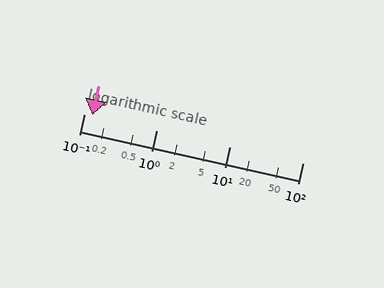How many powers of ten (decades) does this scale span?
The scale spans 3 decades, from 0.1 to 100.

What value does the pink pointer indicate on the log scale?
The pointer indicates approximately 0.13.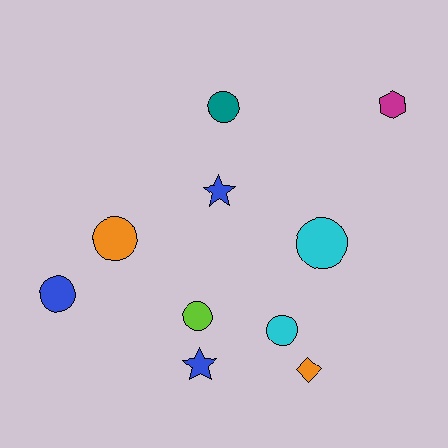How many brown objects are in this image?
There are no brown objects.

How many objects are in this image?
There are 10 objects.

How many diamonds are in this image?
There is 1 diamond.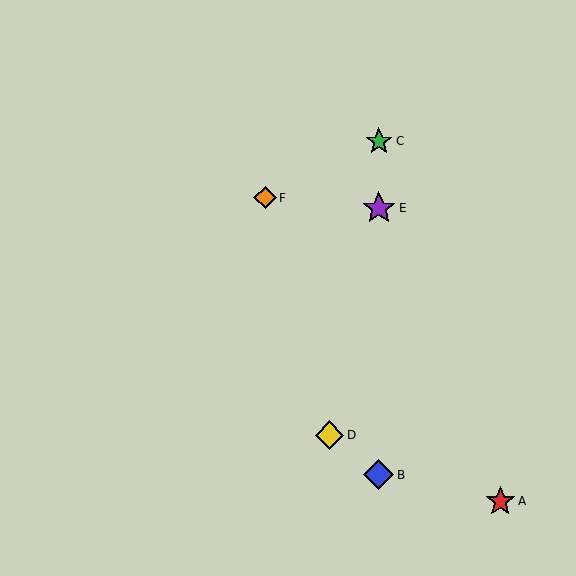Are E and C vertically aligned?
Yes, both are at x≈379.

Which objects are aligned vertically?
Objects B, C, E are aligned vertically.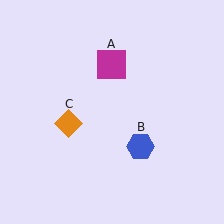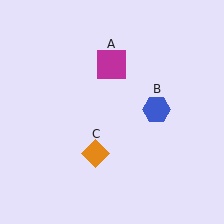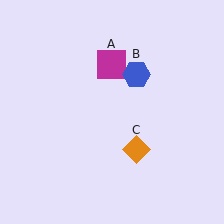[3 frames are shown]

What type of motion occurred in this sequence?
The blue hexagon (object B), orange diamond (object C) rotated counterclockwise around the center of the scene.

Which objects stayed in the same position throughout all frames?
Magenta square (object A) remained stationary.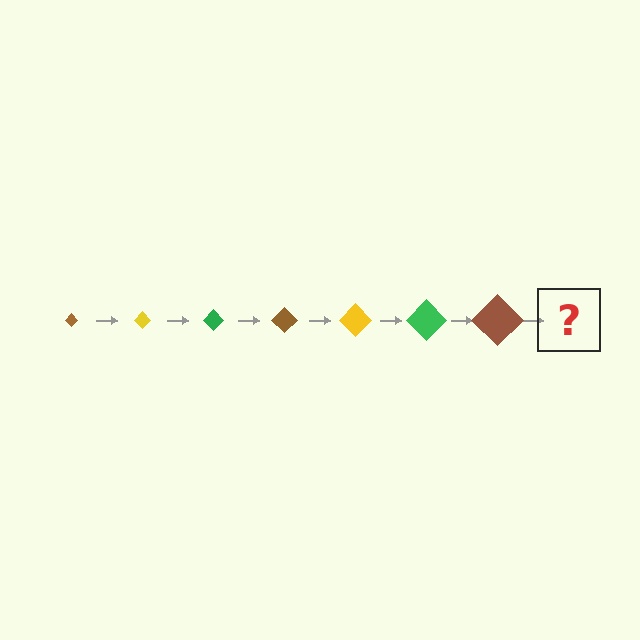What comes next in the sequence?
The next element should be a yellow diamond, larger than the previous one.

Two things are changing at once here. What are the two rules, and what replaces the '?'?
The two rules are that the diamond grows larger each step and the color cycles through brown, yellow, and green. The '?' should be a yellow diamond, larger than the previous one.